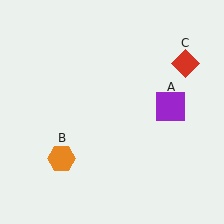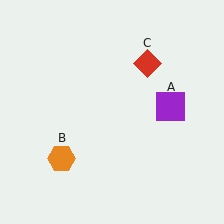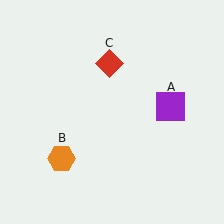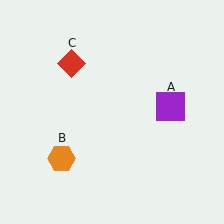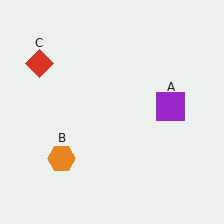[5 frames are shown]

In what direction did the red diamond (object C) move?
The red diamond (object C) moved left.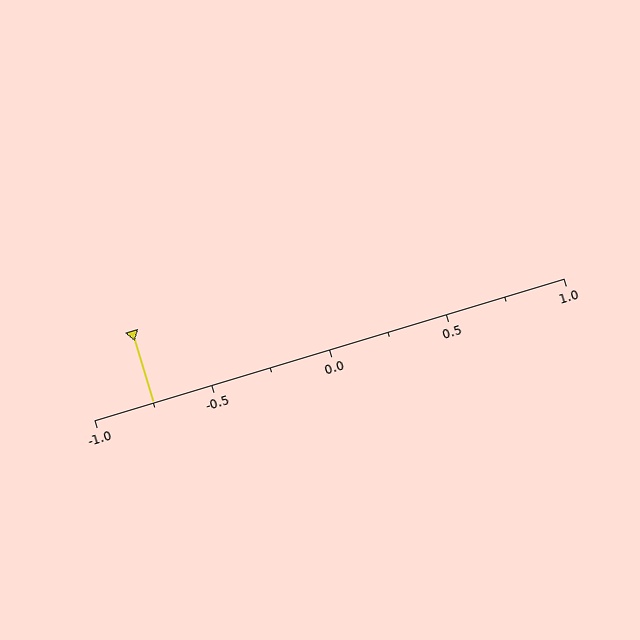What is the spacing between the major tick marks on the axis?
The major ticks are spaced 0.5 apart.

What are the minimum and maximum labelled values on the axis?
The axis runs from -1.0 to 1.0.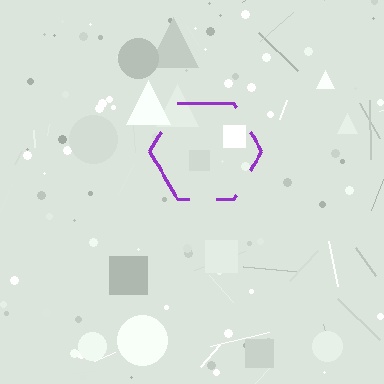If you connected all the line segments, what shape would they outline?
They would outline a hexagon.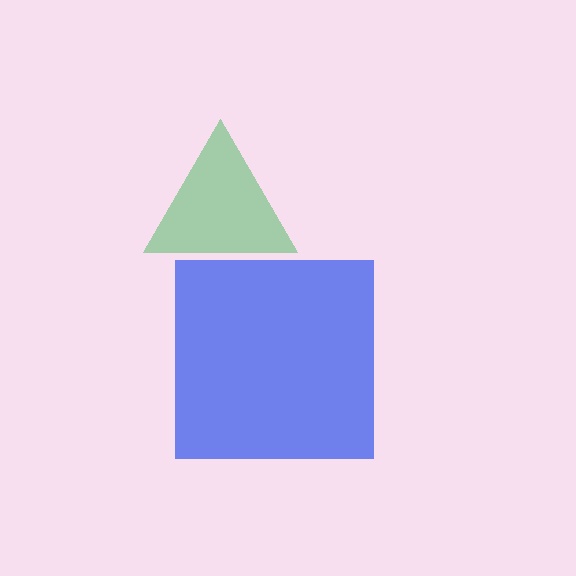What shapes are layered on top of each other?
The layered shapes are: a green triangle, a blue square.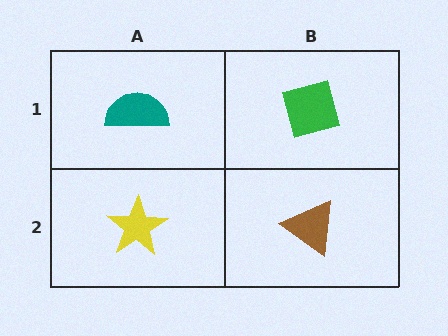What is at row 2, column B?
A brown triangle.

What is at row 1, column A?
A teal semicircle.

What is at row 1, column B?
A green square.